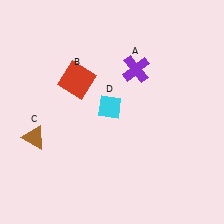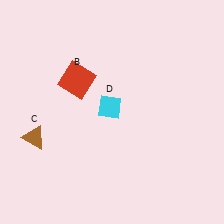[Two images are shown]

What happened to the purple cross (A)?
The purple cross (A) was removed in Image 2. It was in the top-right area of Image 1.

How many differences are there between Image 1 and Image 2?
There is 1 difference between the two images.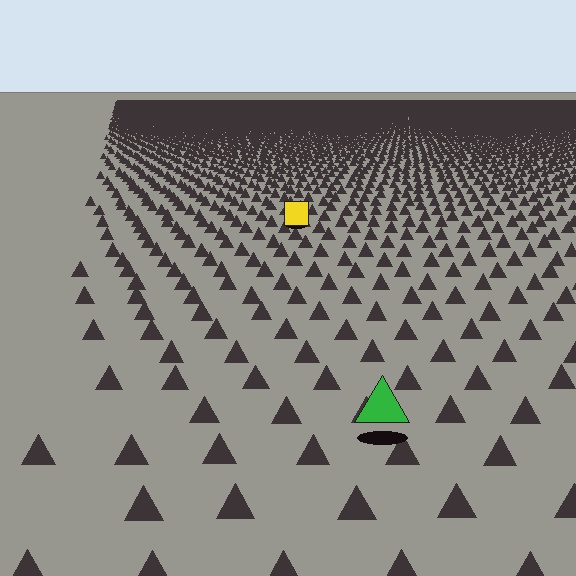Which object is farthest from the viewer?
The yellow square is farthest from the viewer. It appears smaller and the ground texture around it is denser.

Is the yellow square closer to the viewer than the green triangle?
No. The green triangle is closer — you can tell from the texture gradient: the ground texture is coarser near it.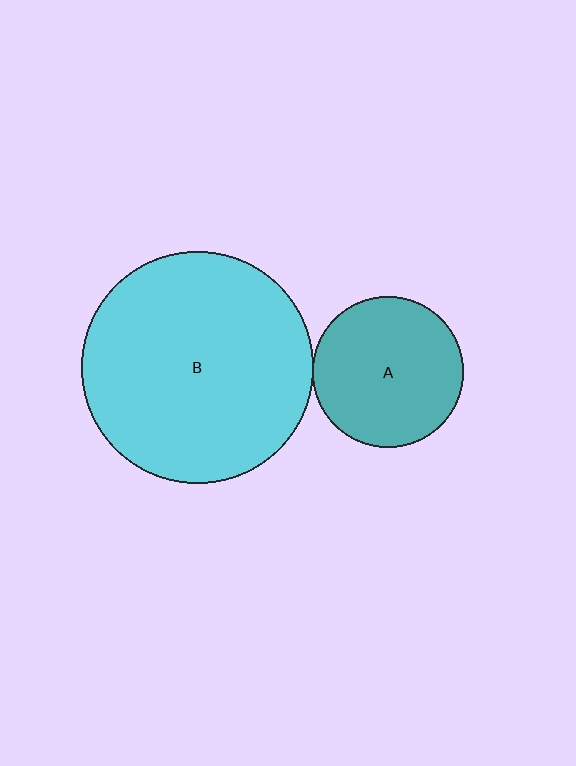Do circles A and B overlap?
Yes.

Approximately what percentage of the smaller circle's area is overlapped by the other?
Approximately 5%.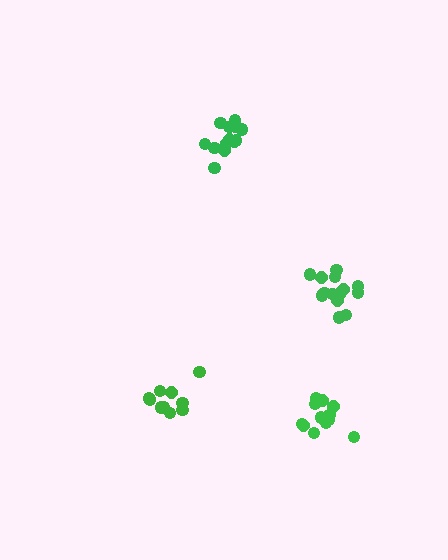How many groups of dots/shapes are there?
There are 4 groups.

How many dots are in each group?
Group 1: 13 dots, Group 2: 12 dots, Group 3: 14 dots, Group 4: 10 dots (49 total).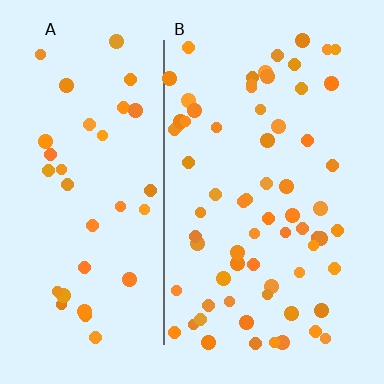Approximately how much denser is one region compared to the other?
Approximately 1.9× — region B over region A.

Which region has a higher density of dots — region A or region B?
B (the right).